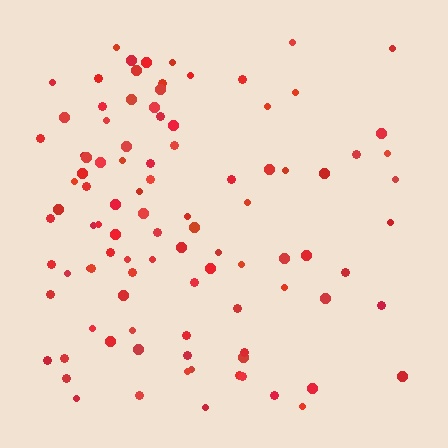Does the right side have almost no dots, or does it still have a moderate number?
Still a moderate number, just noticeably fewer than the left.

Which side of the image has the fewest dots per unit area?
The right.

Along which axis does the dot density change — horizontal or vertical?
Horizontal.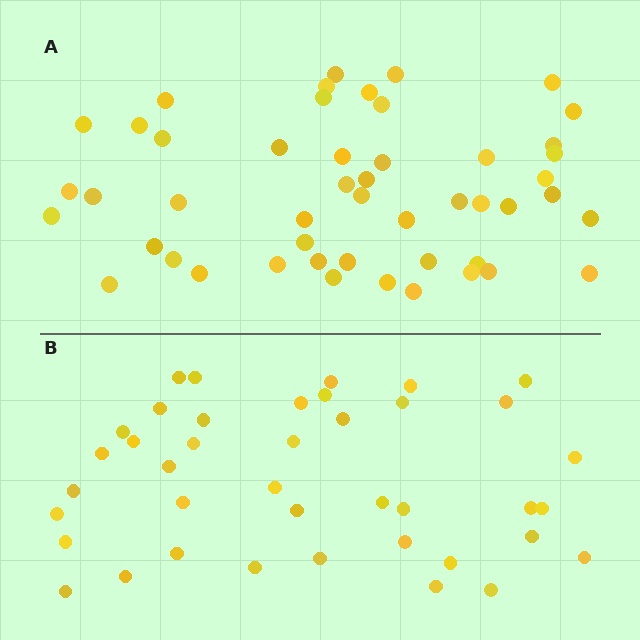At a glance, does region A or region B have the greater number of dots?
Region A (the top region) has more dots.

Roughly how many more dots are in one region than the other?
Region A has roughly 8 or so more dots than region B.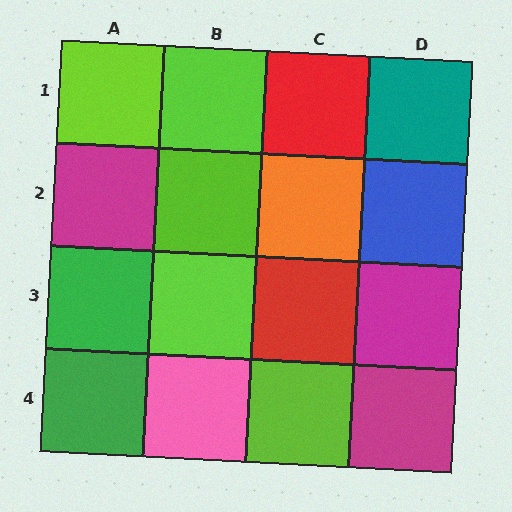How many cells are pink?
1 cell is pink.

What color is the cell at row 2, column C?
Orange.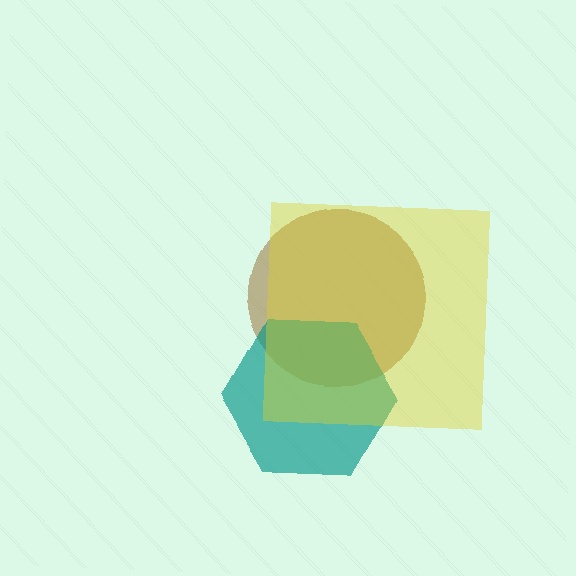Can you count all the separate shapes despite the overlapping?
Yes, there are 3 separate shapes.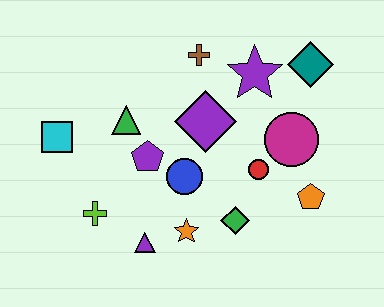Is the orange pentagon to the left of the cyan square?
No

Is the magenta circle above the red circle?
Yes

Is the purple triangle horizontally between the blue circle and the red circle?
No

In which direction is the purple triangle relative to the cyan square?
The purple triangle is below the cyan square.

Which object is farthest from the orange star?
The teal diamond is farthest from the orange star.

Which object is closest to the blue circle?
The purple pentagon is closest to the blue circle.